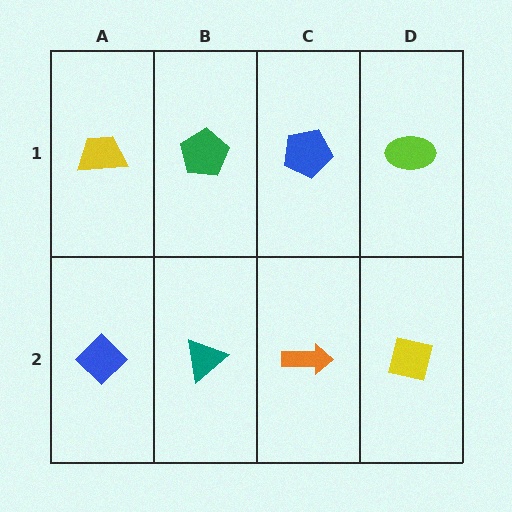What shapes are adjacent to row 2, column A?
A yellow trapezoid (row 1, column A), a teal triangle (row 2, column B).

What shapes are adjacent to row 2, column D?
A lime ellipse (row 1, column D), an orange arrow (row 2, column C).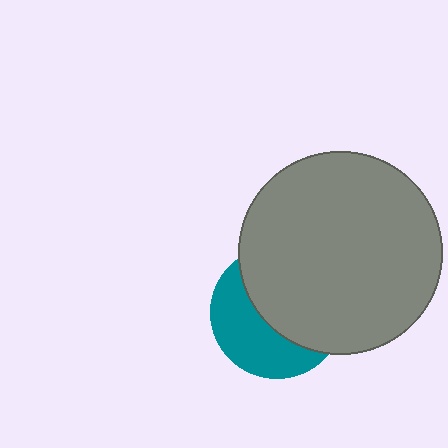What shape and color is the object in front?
The object in front is a gray circle.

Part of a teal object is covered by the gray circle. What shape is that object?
It is a circle.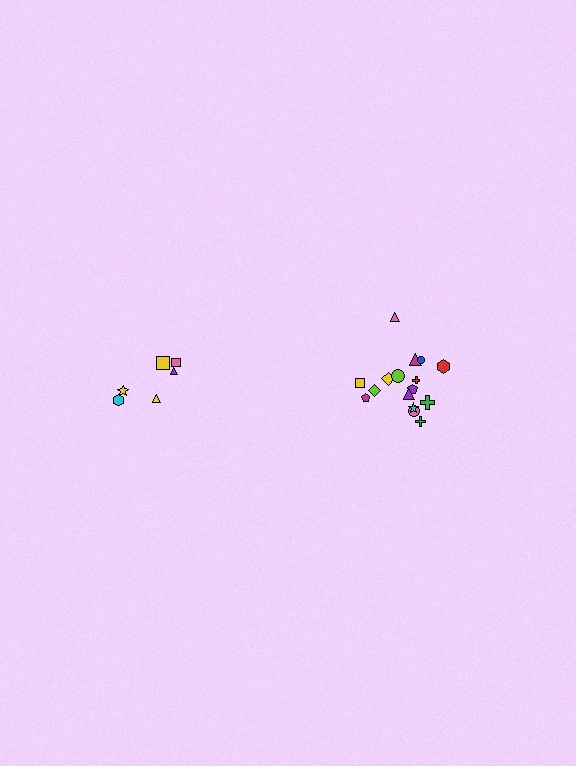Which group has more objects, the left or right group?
The right group.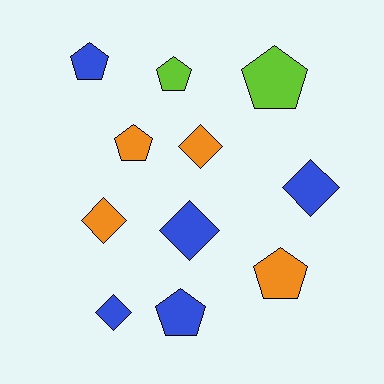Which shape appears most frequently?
Pentagon, with 6 objects.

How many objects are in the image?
There are 11 objects.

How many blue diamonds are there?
There are 3 blue diamonds.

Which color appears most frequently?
Blue, with 5 objects.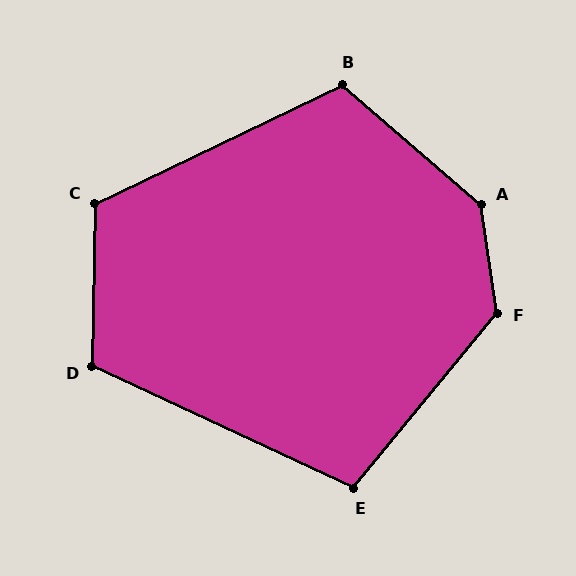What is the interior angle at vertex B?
Approximately 114 degrees (obtuse).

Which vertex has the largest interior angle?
A, at approximately 139 degrees.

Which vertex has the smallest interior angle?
E, at approximately 104 degrees.